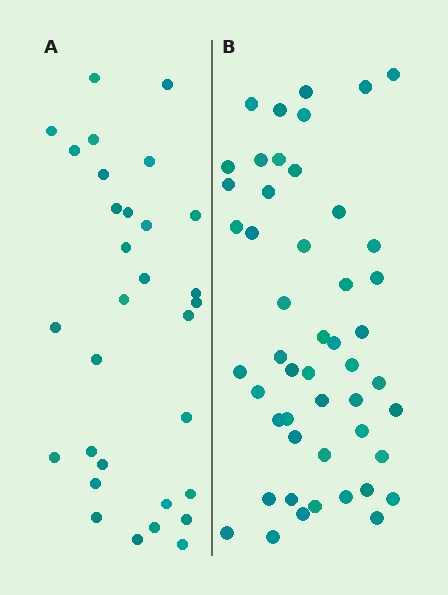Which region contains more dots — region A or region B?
Region B (the right region) has more dots.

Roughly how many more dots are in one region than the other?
Region B has approximately 20 more dots than region A.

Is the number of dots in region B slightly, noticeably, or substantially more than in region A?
Region B has substantially more. The ratio is roughly 1.6 to 1.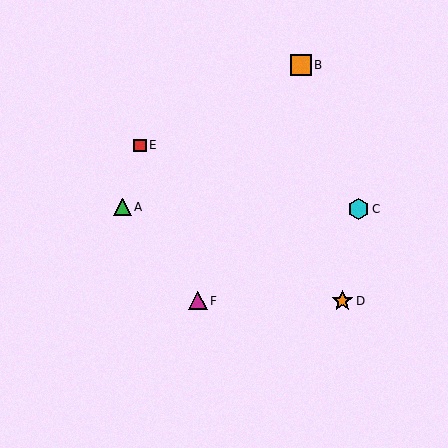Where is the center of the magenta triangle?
The center of the magenta triangle is at (198, 301).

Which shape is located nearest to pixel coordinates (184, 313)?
The magenta triangle (labeled F) at (198, 301) is nearest to that location.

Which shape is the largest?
The cyan hexagon (labeled C) is the largest.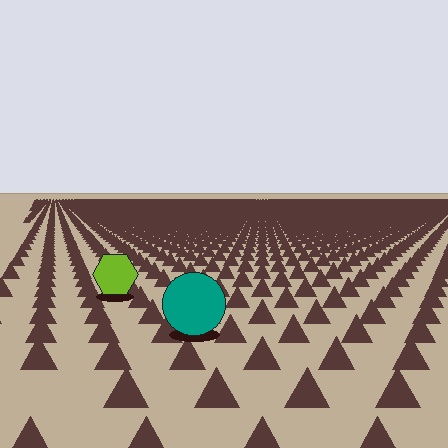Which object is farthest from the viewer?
The lime hexagon is farthest from the viewer. It appears smaller and the ground texture around it is denser.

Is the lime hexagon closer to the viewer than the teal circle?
No. The teal circle is closer — you can tell from the texture gradient: the ground texture is coarser near it.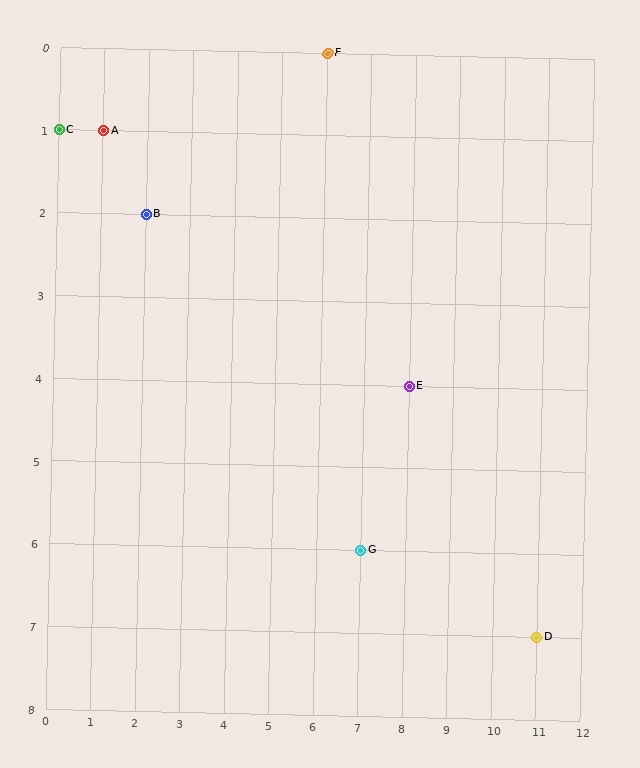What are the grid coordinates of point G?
Point G is at grid coordinates (7, 6).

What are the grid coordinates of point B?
Point B is at grid coordinates (2, 2).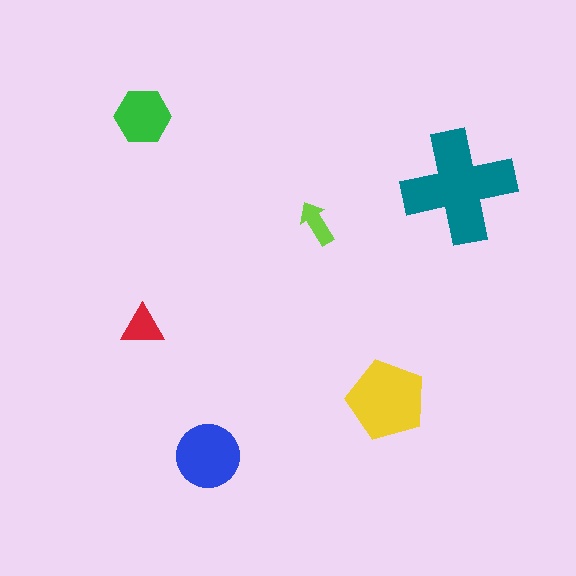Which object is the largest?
The teal cross.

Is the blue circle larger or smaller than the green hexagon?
Larger.